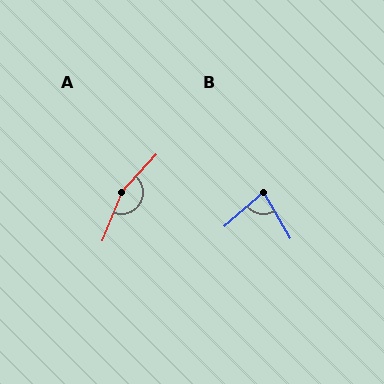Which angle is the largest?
A, at approximately 160 degrees.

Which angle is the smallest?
B, at approximately 79 degrees.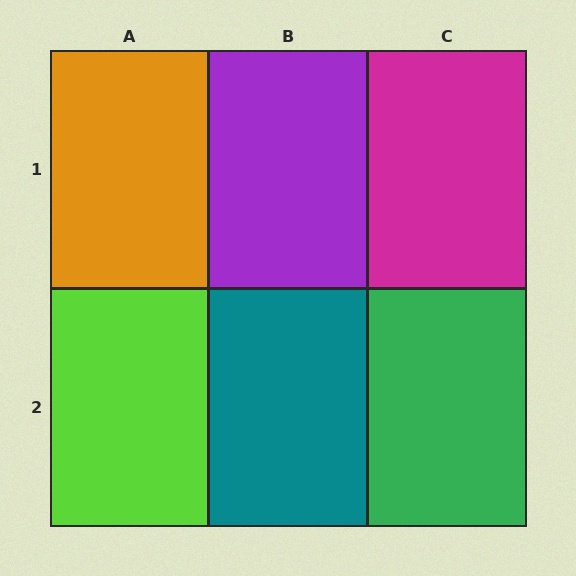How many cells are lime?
1 cell is lime.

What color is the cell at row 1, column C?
Magenta.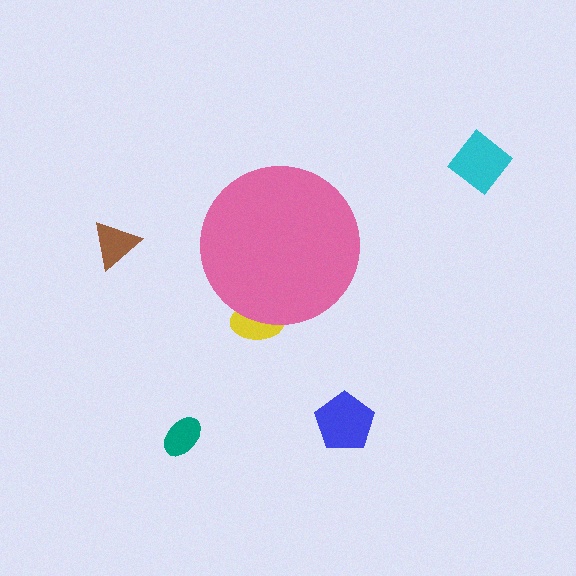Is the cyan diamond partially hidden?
No, the cyan diamond is fully visible.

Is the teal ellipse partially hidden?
No, the teal ellipse is fully visible.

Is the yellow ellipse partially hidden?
Yes, the yellow ellipse is partially hidden behind the pink circle.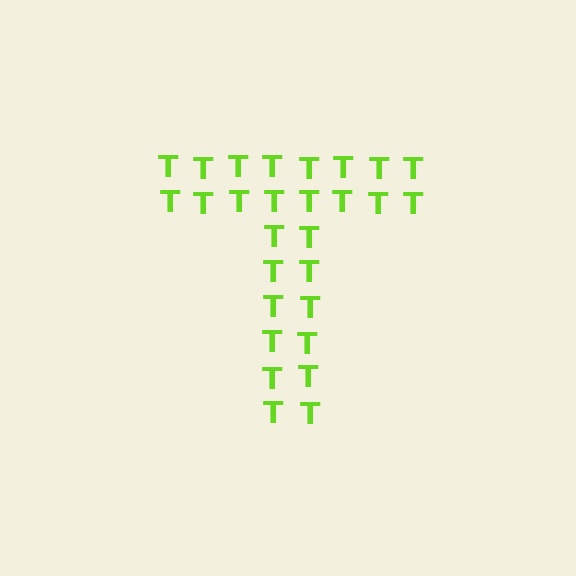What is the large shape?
The large shape is the letter T.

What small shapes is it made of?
It is made of small letter T's.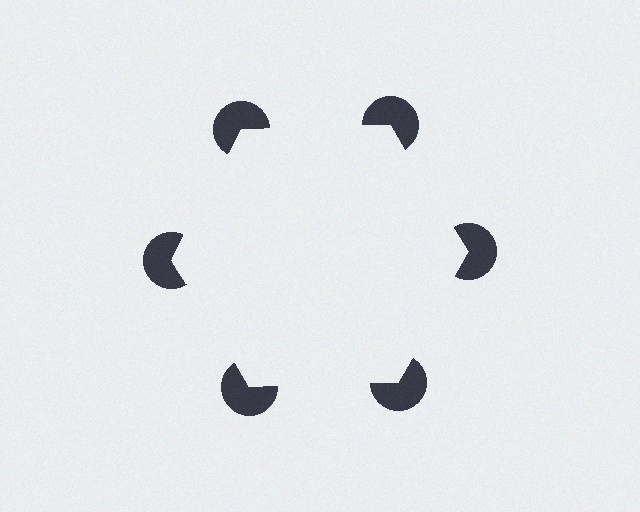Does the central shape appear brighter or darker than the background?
It typically appears slightly brighter than the background, even though no actual brightness change is drawn.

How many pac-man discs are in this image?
There are 6 — one at each vertex of the illusory hexagon.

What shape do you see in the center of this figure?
An illusory hexagon — its edges are inferred from the aligned wedge cuts in the pac-man discs, not physically drawn.